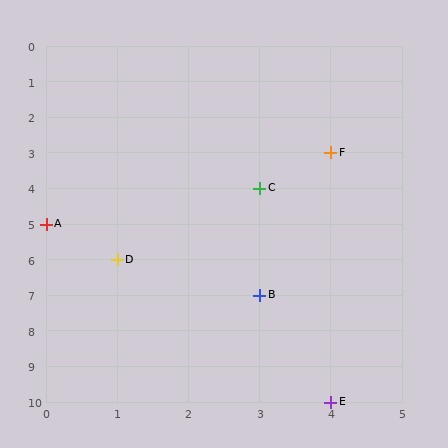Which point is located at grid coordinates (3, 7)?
Point B is at (3, 7).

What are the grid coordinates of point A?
Point A is at grid coordinates (0, 5).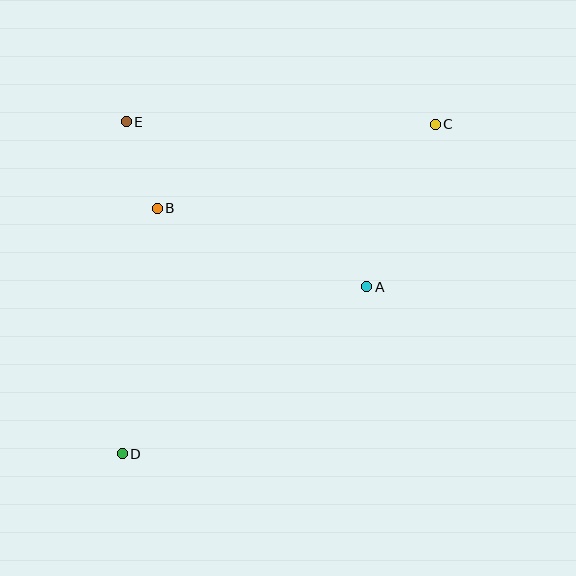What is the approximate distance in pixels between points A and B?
The distance between A and B is approximately 223 pixels.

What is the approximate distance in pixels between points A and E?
The distance between A and E is approximately 291 pixels.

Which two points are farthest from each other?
Points C and D are farthest from each other.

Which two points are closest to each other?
Points B and E are closest to each other.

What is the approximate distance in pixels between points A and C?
The distance between A and C is approximately 177 pixels.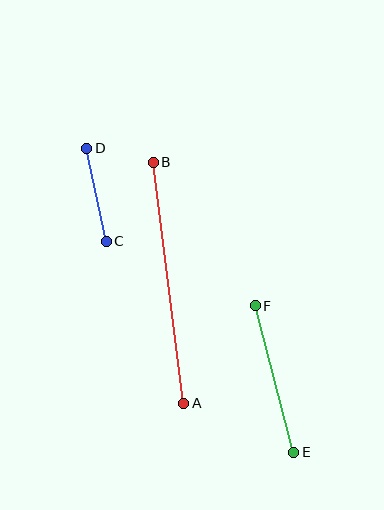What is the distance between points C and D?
The distance is approximately 95 pixels.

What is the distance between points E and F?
The distance is approximately 151 pixels.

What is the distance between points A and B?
The distance is approximately 243 pixels.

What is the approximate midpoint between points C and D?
The midpoint is at approximately (97, 195) pixels.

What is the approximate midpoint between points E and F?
The midpoint is at approximately (274, 379) pixels.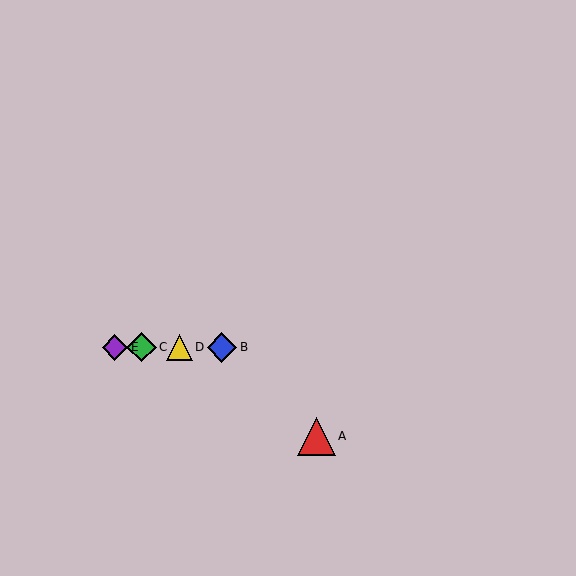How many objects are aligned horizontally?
4 objects (B, C, D, E) are aligned horizontally.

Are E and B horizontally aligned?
Yes, both are at y≈347.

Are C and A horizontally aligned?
No, C is at y≈347 and A is at y≈436.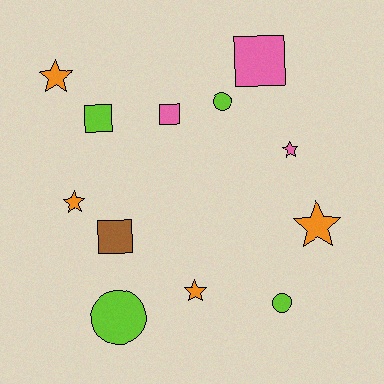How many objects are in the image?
There are 12 objects.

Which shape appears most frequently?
Star, with 5 objects.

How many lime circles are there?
There are 3 lime circles.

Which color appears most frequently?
Orange, with 4 objects.